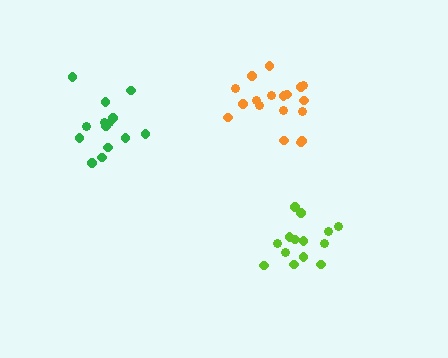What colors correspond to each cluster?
The clusters are colored: lime, green, orange.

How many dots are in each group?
Group 1: 14 dots, Group 2: 14 dots, Group 3: 18 dots (46 total).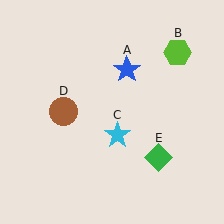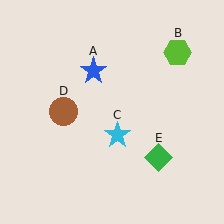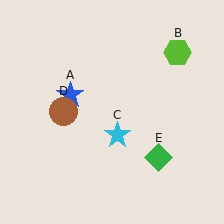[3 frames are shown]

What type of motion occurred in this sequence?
The blue star (object A) rotated counterclockwise around the center of the scene.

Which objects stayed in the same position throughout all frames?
Lime hexagon (object B) and cyan star (object C) and brown circle (object D) and green diamond (object E) remained stationary.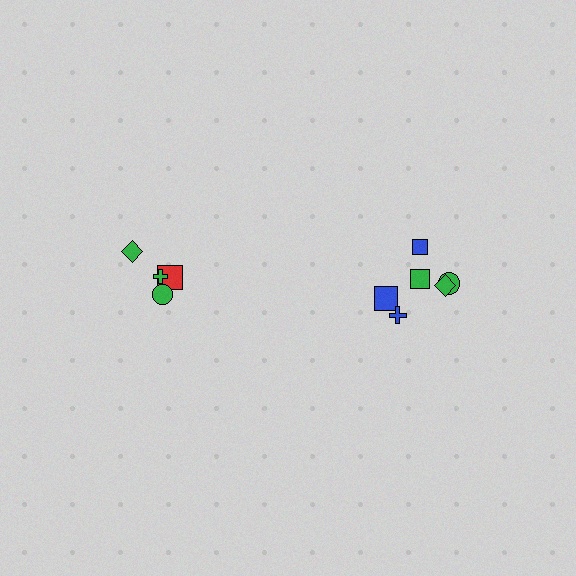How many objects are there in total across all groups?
There are 10 objects.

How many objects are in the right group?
There are 6 objects.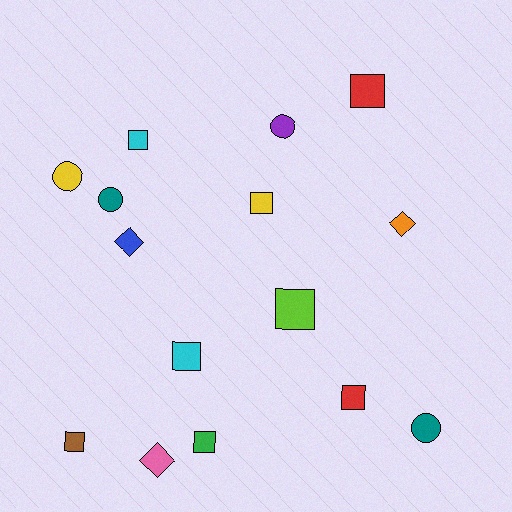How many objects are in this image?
There are 15 objects.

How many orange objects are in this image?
There is 1 orange object.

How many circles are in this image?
There are 4 circles.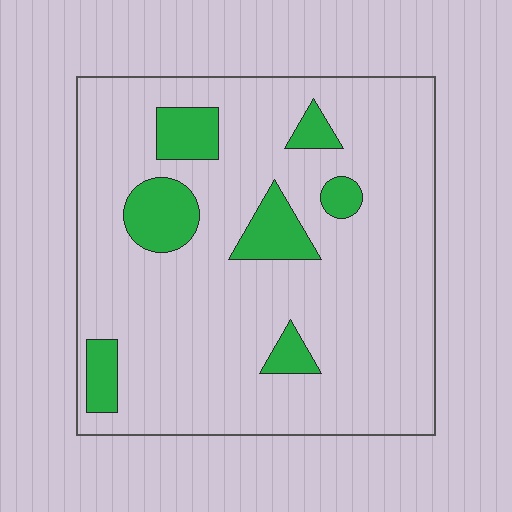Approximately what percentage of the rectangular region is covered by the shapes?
Approximately 15%.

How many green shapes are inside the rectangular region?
7.